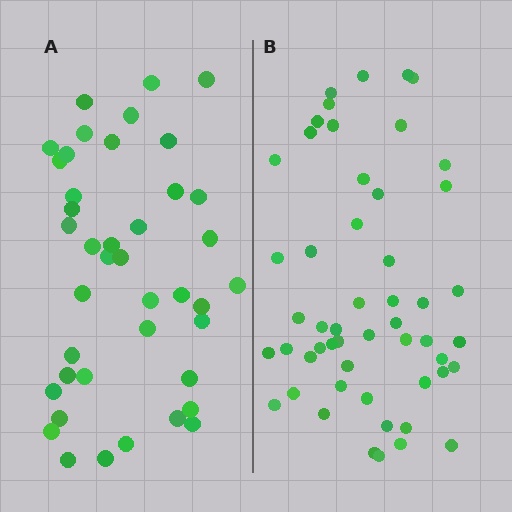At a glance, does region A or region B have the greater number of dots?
Region B (the right region) has more dots.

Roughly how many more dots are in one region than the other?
Region B has roughly 12 or so more dots than region A.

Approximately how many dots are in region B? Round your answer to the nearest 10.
About 50 dots. (The exact count is 52, which rounds to 50.)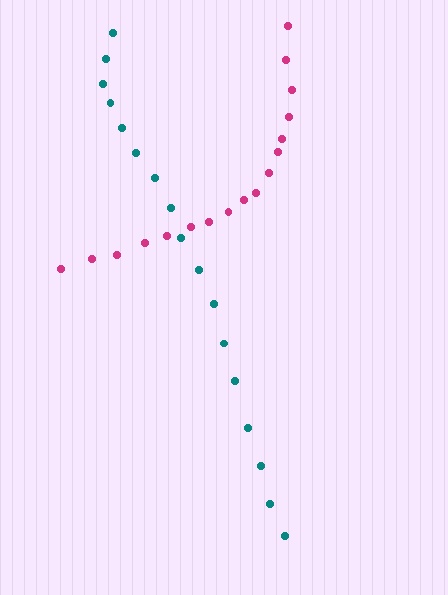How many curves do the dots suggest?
There are 2 distinct paths.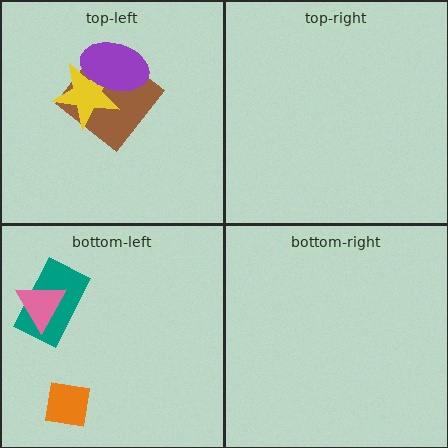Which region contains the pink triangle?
The bottom-left region.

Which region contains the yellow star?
The top-left region.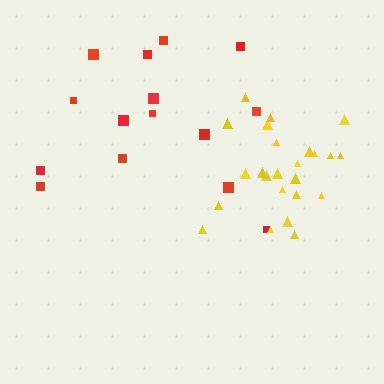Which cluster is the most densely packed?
Yellow.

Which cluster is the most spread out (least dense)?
Red.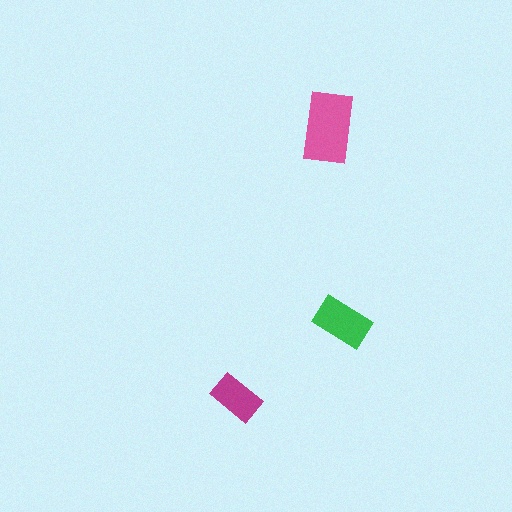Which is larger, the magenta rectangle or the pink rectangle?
The pink one.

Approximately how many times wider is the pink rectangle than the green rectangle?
About 1.5 times wider.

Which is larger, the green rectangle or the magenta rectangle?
The green one.